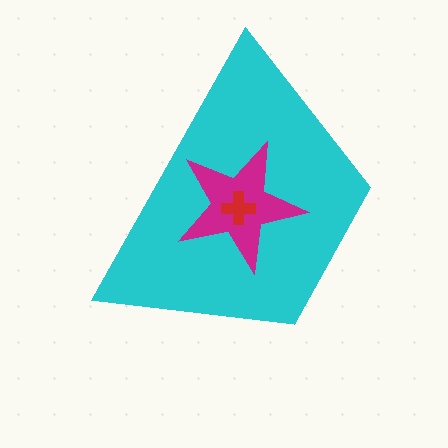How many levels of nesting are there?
3.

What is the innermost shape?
The red cross.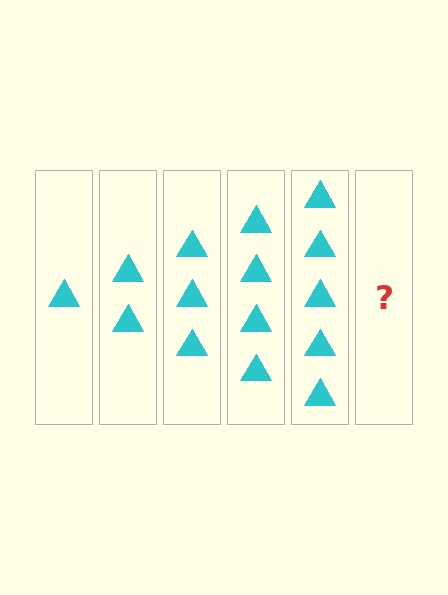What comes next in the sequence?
The next element should be 6 triangles.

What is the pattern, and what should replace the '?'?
The pattern is that each step adds one more triangle. The '?' should be 6 triangles.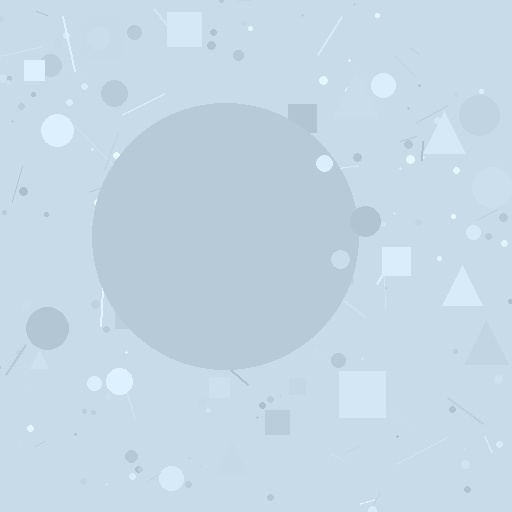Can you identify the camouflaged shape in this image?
The camouflaged shape is a circle.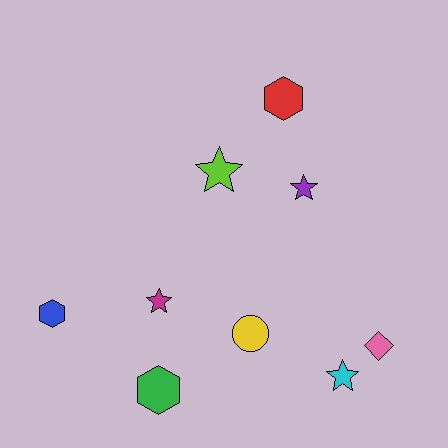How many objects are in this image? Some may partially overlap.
There are 9 objects.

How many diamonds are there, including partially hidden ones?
There is 1 diamond.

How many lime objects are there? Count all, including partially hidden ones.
There is 1 lime object.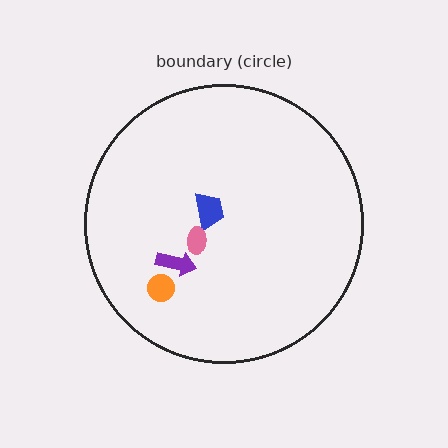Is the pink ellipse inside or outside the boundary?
Inside.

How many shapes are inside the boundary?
4 inside, 0 outside.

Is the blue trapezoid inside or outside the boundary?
Inside.